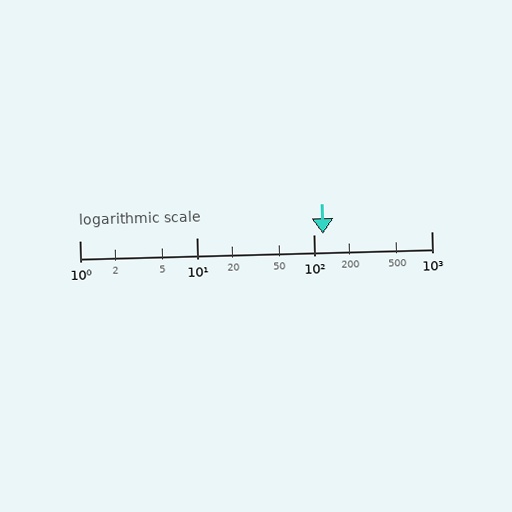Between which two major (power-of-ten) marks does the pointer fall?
The pointer is between 100 and 1000.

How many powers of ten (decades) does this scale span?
The scale spans 3 decades, from 1 to 1000.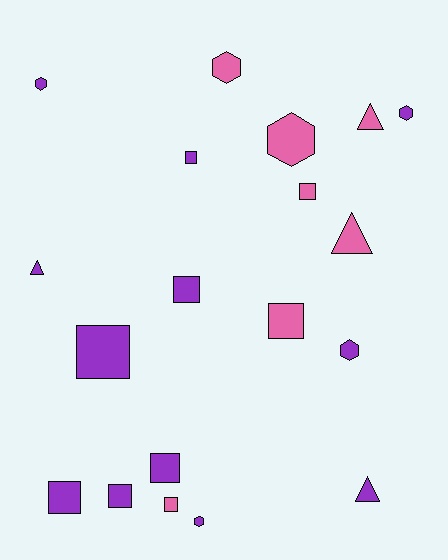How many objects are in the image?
There are 19 objects.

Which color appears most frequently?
Purple, with 12 objects.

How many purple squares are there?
There are 6 purple squares.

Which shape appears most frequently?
Square, with 9 objects.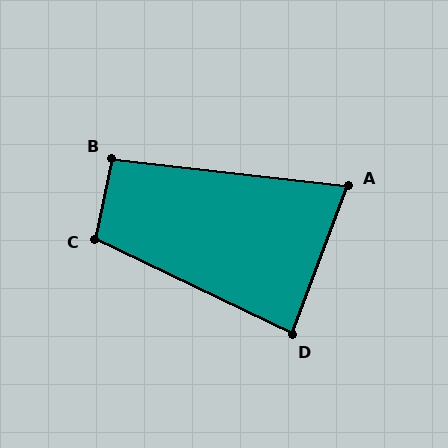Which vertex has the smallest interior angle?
A, at approximately 76 degrees.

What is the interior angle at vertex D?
Approximately 85 degrees (acute).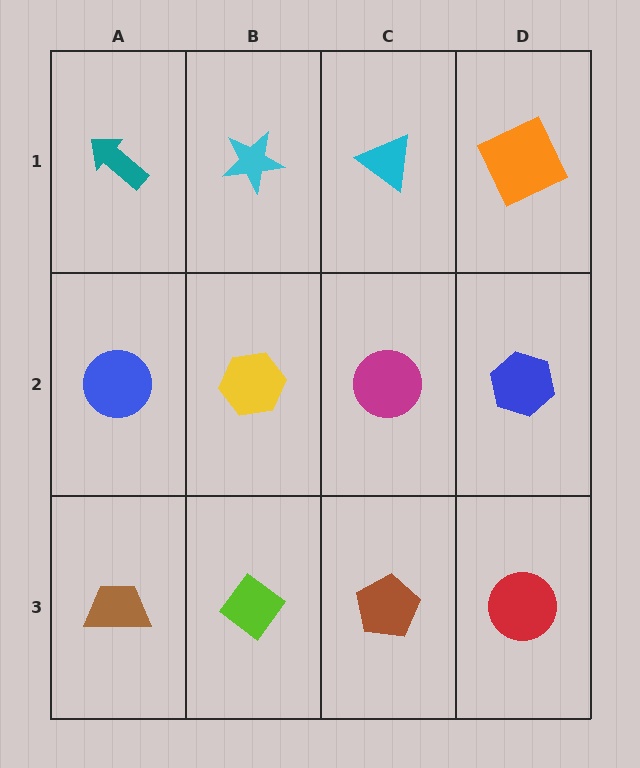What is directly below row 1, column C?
A magenta circle.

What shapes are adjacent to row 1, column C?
A magenta circle (row 2, column C), a cyan star (row 1, column B), an orange square (row 1, column D).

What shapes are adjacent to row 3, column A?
A blue circle (row 2, column A), a lime diamond (row 3, column B).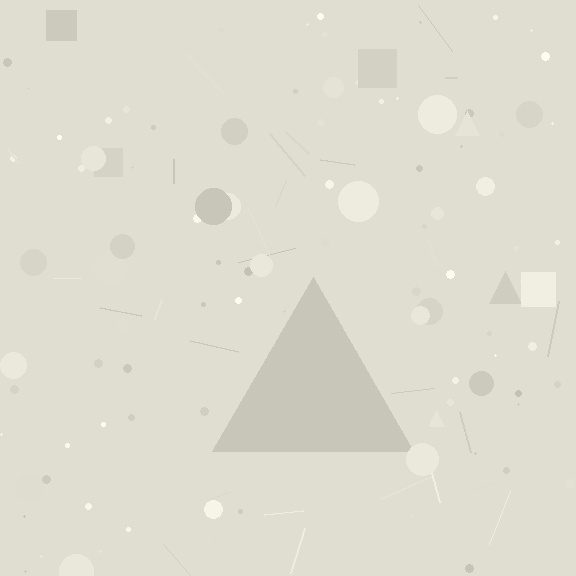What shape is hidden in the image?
A triangle is hidden in the image.